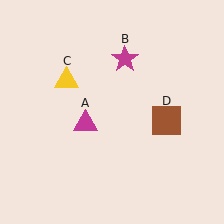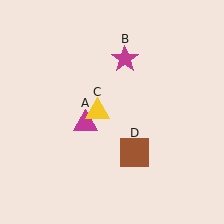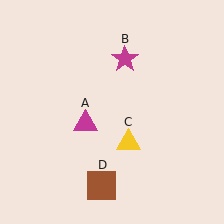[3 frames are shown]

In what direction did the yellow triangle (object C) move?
The yellow triangle (object C) moved down and to the right.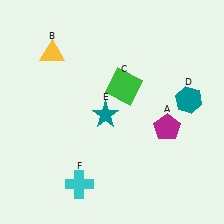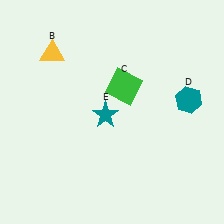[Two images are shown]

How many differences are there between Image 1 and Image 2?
There are 2 differences between the two images.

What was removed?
The magenta pentagon (A), the cyan cross (F) were removed in Image 2.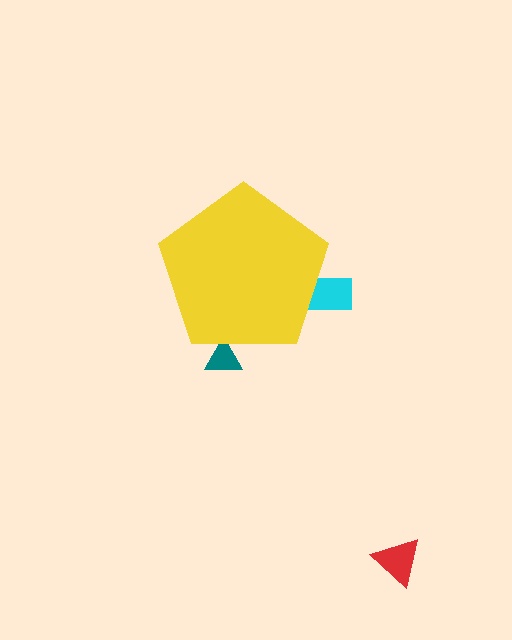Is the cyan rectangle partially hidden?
Yes, the cyan rectangle is partially hidden behind the yellow pentagon.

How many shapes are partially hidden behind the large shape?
2 shapes are partially hidden.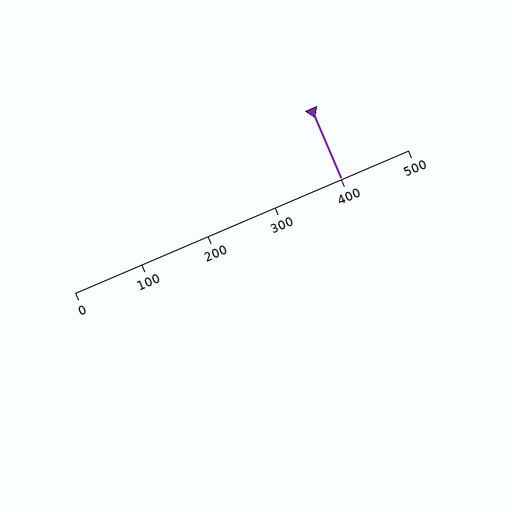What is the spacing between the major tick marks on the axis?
The major ticks are spaced 100 apart.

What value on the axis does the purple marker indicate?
The marker indicates approximately 400.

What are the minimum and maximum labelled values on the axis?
The axis runs from 0 to 500.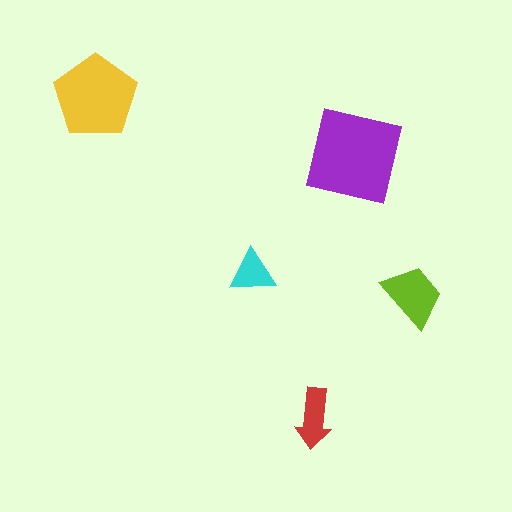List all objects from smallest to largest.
The cyan triangle, the red arrow, the lime trapezoid, the yellow pentagon, the purple square.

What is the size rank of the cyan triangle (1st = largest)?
5th.